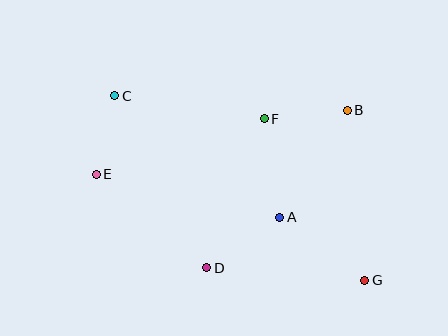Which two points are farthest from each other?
Points C and G are farthest from each other.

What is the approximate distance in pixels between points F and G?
The distance between F and G is approximately 190 pixels.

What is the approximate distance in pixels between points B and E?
The distance between B and E is approximately 259 pixels.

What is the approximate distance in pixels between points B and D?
The distance between B and D is approximately 211 pixels.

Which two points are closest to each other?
Points C and E are closest to each other.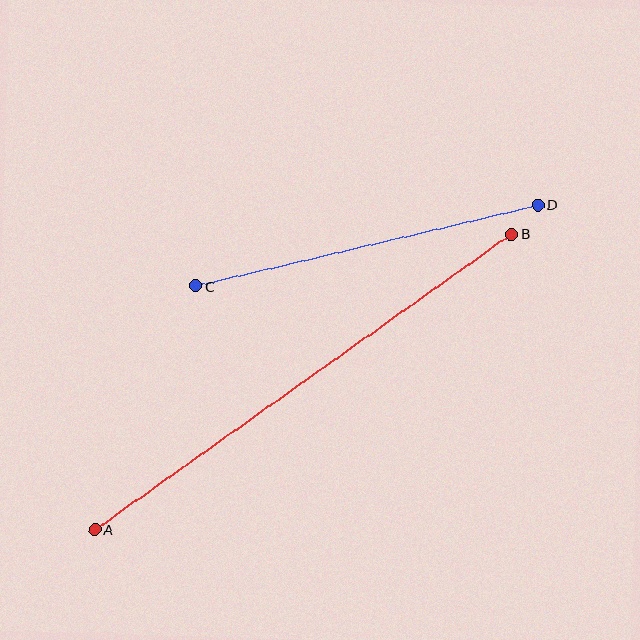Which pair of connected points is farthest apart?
Points A and B are farthest apart.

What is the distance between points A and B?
The distance is approximately 511 pixels.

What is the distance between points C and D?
The distance is approximately 351 pixels.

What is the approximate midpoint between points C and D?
The midpoint is at approximately (367, 246) pixels.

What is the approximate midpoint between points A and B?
The midpoint is at approximately (303, 382) pixels.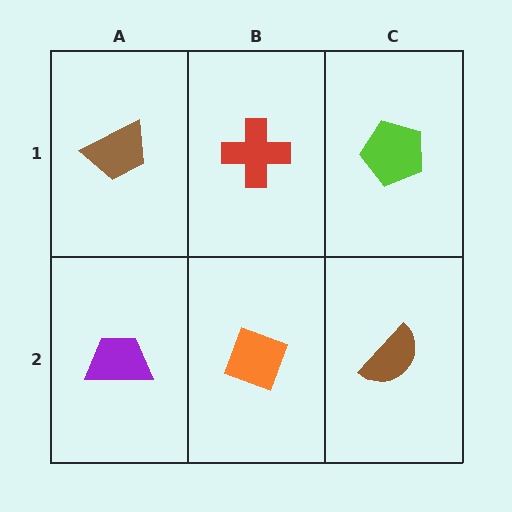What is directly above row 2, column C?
A lime pentagon.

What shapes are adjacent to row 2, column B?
A red cross (row 1, column B), a purple trapezoid (row 2, column A), a brown semicircle (row 2, column C).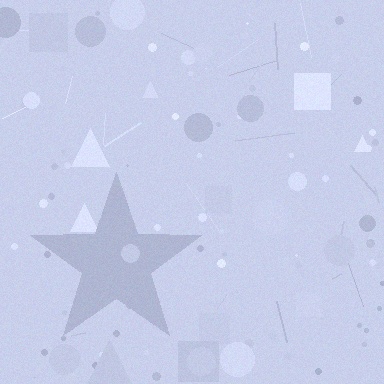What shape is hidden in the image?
A star is hidden in the image.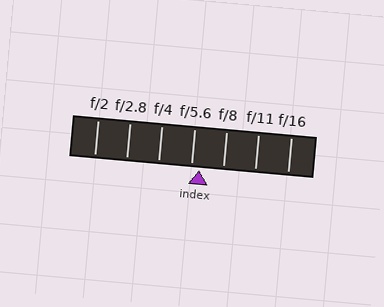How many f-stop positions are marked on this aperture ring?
There are 7 f-stop positions marked.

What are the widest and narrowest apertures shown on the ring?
The widest aperture shown is f/2 and the narrowest is f/16.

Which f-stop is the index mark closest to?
The index mark is closest to f/5.6.